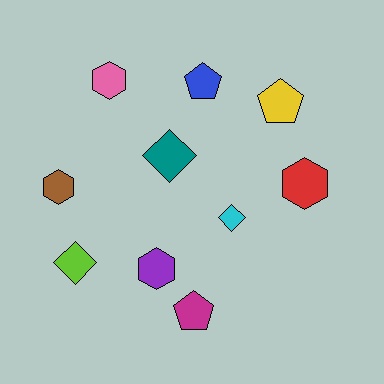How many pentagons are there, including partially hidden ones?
There are 3 pentagons.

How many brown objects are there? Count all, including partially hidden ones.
There is 1 brown object.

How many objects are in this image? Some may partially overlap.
There are 10 objects.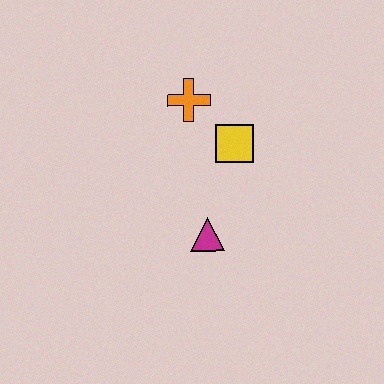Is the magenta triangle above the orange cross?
No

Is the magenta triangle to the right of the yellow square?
No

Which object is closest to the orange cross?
The yellow square is closest to the orange cross.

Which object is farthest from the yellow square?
The magenta triangle is farthest from the yellow square.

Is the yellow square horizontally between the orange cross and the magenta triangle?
No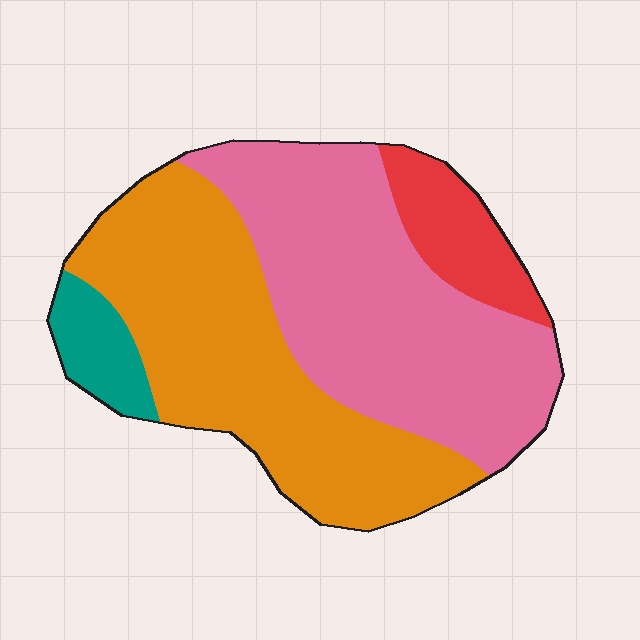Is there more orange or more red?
Orange.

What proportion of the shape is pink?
Pink takes up between a quarter and a half of the shape.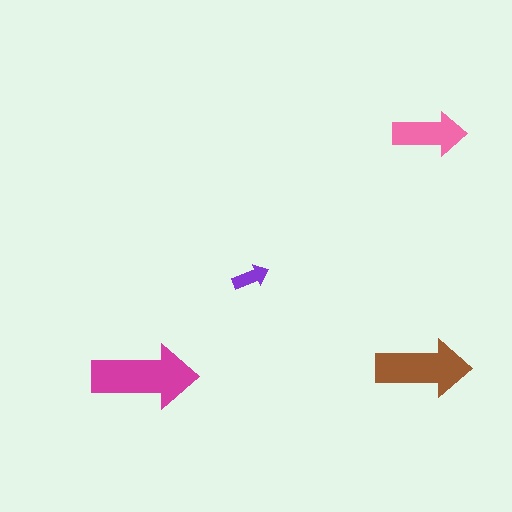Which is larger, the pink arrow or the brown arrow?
The brown one.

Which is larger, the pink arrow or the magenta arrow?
The magenta one.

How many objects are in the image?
There are 4 objects in the image.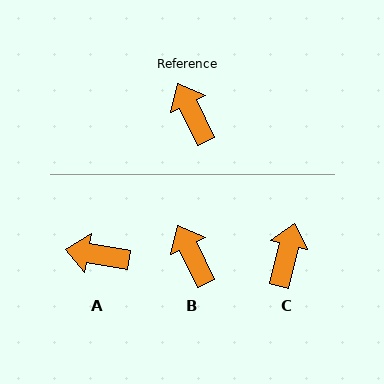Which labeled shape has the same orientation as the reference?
B.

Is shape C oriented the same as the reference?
No, it is off by about 40 degrees.